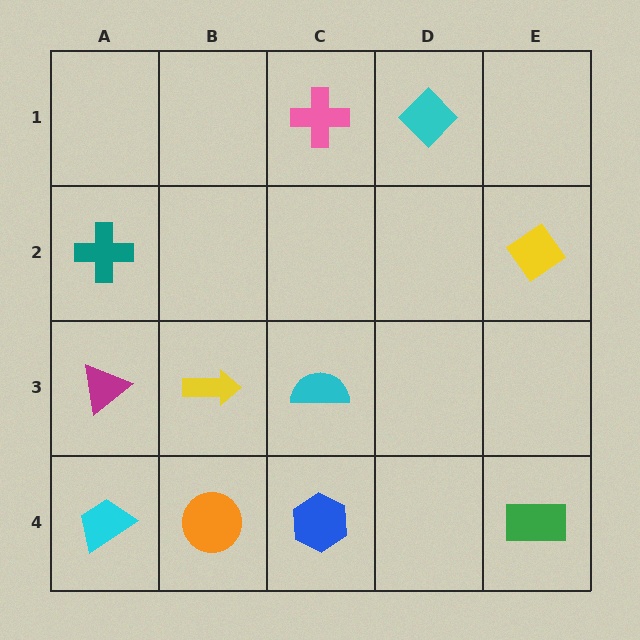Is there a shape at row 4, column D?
No, that cell is empty.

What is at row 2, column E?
A yellow diamond.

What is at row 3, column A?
A magenta triangle.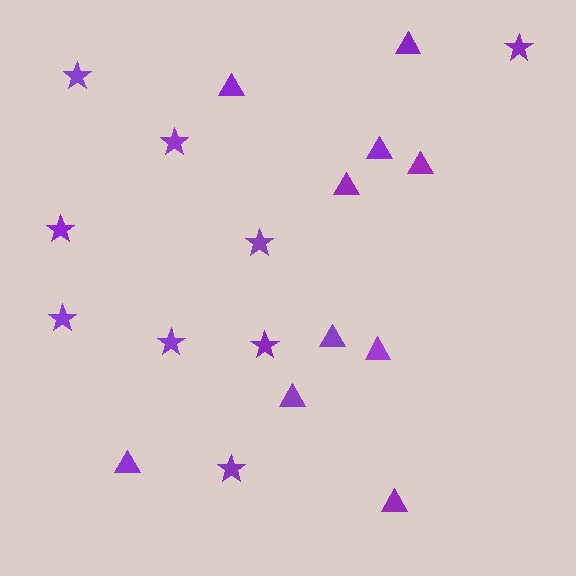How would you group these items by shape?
There are 2 groups: one group of stars (9) and one group of triangles (10).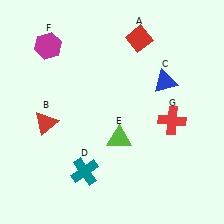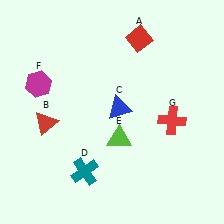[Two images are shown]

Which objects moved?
The objects that moved are: the blue triangle (C), the magenta hexagon (F).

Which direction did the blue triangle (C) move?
The blue triangle (C) moved left.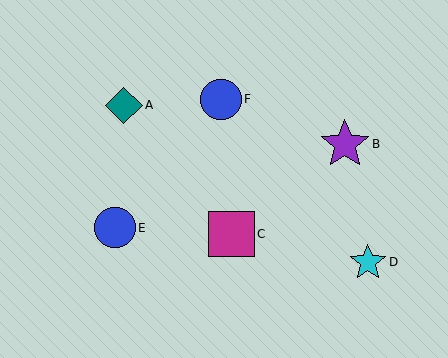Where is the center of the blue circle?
The center of the blue circle is at (221, 99).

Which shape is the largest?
The purple star (labeled B) is the largest.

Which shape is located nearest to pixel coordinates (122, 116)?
The teal diamond (labeled A) at (124, 105) is nearest to that location.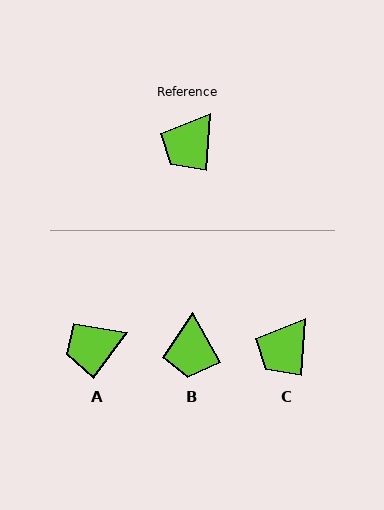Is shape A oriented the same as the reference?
No, it is off by about 32 degrees.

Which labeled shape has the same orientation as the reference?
C.